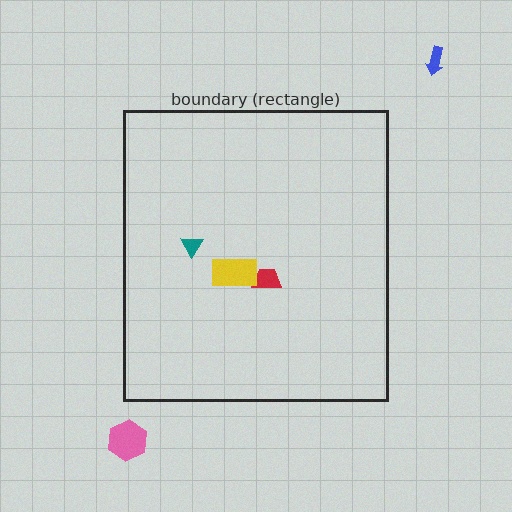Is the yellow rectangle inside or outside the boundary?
Inside.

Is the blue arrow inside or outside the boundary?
Outside.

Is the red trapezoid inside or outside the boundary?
Inside.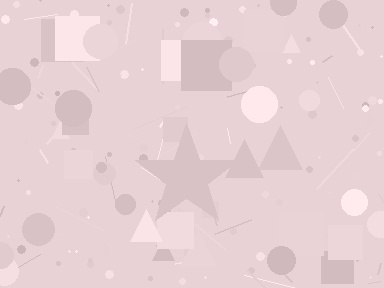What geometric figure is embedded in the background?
A star is embedded in the background.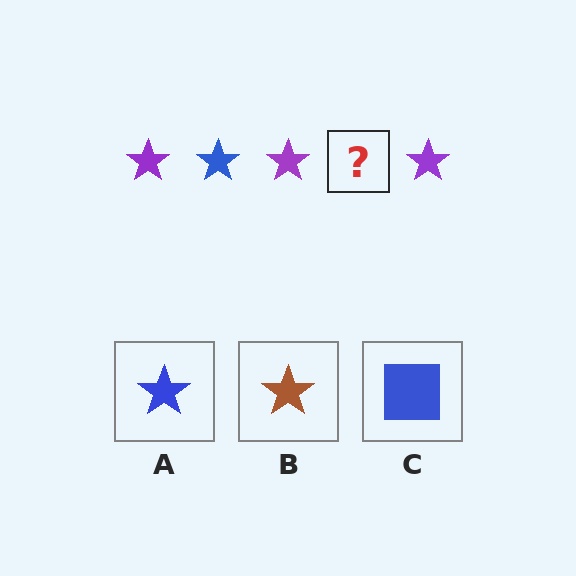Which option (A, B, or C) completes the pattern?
A.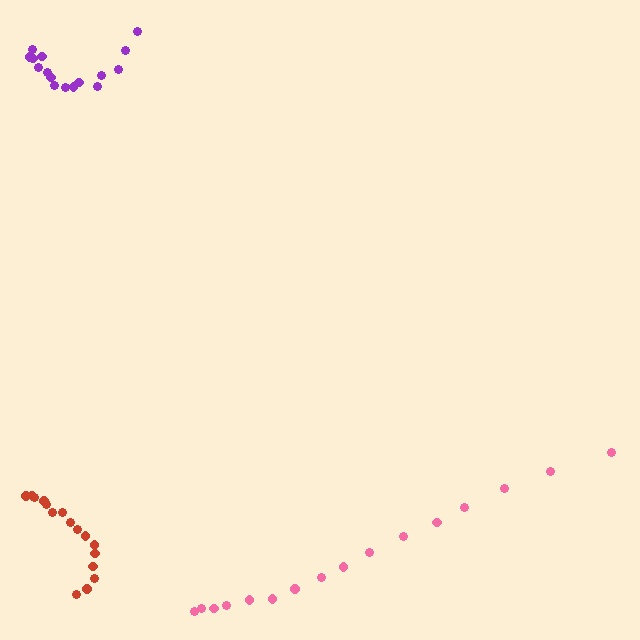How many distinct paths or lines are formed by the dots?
There are 3 distinct paths.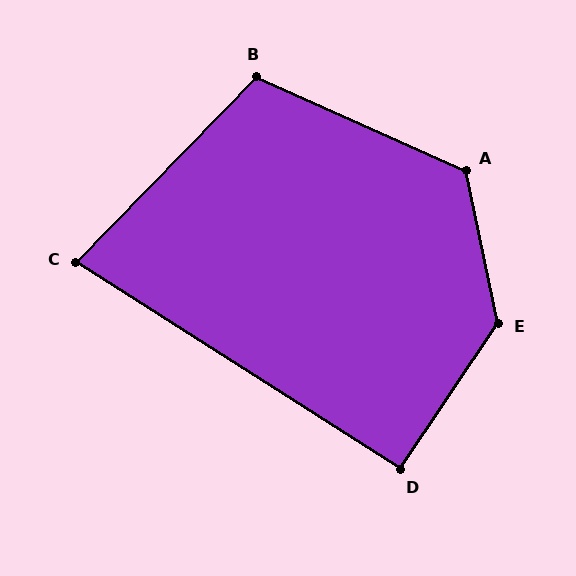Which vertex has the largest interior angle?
E, at approximately 134 degrees.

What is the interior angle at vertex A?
Approximately 126 degrees (obtuse).